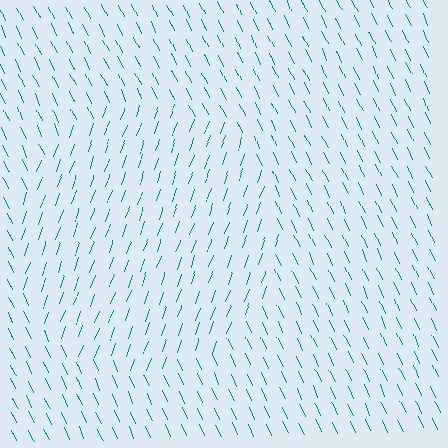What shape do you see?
I see a circle.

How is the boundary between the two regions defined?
The boundary is defined purely by a change in line orientation (approximately 45 degrees difference). All lines are the same color and thickness.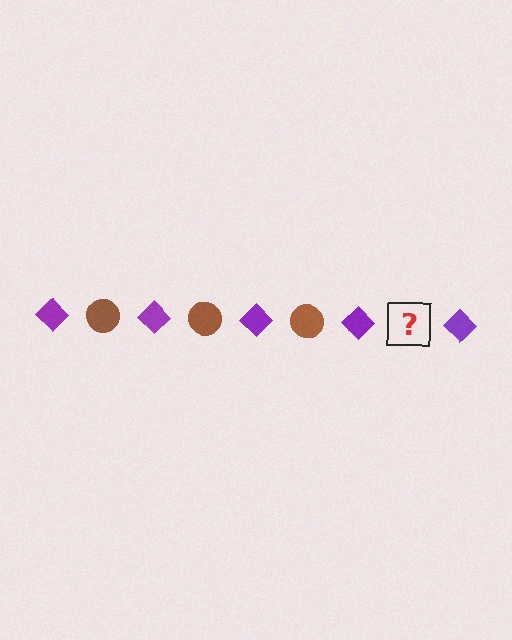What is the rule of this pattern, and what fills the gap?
The rule is that the pattern alternates between purple diamond and brown circle. The gap should be filled with a brown circle.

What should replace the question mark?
The question mark should be replaced with a brown circle.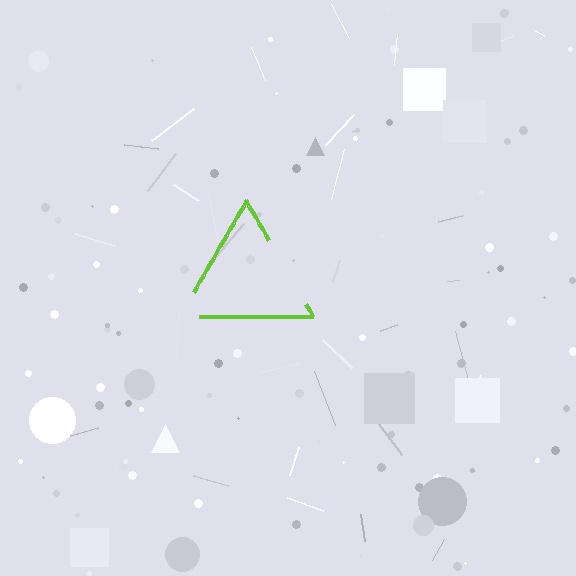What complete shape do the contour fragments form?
The contour fragments form a triangle.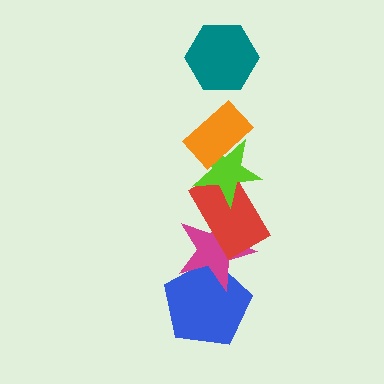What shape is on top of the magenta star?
The red rectangle is on top of the magenta star.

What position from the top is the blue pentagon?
The blue pentagon is 6th from the top.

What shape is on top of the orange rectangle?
The teal hexagon is on top of the orange rectangle.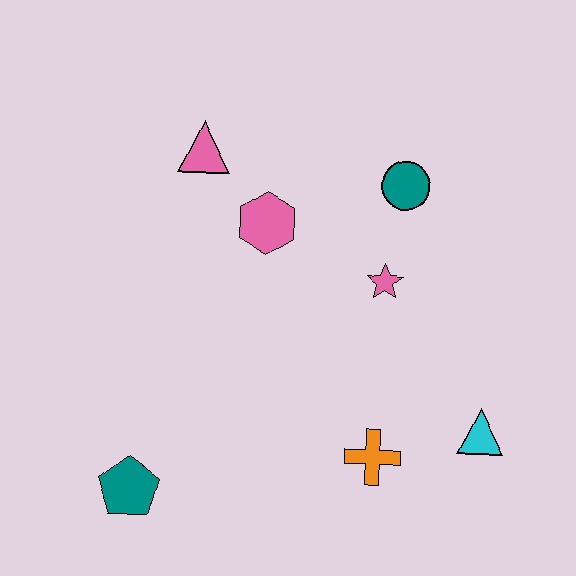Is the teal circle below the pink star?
No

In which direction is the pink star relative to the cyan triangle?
The pink star is above the cyan triangle.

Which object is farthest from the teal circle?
The teal pentagon is farthest from the teal circle.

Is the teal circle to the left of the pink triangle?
No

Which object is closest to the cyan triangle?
The orange cross is closest to the cyan triangle.